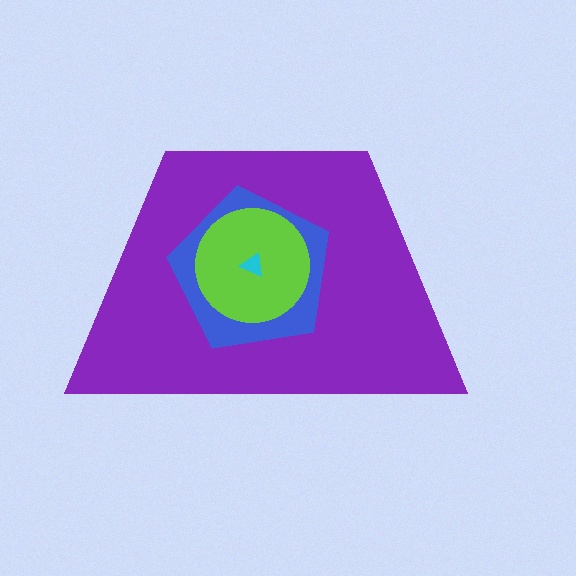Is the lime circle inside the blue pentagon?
Yes.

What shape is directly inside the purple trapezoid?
The blue pentagon.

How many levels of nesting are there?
4.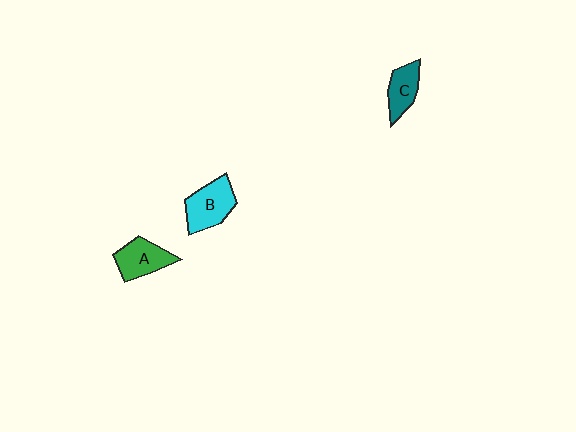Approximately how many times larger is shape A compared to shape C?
Approximately 1.2 times.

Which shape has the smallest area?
Shape C (teal).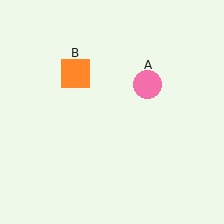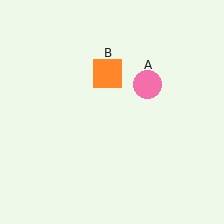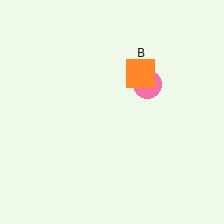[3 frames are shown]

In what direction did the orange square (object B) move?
The orange square (object B) moved right.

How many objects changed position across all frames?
1 object changed position: orange square (object B).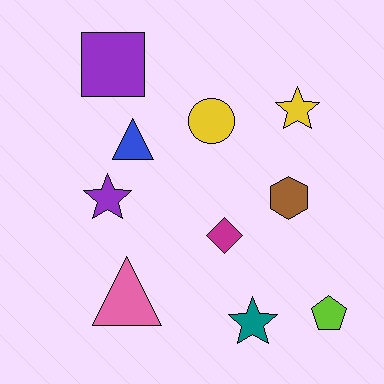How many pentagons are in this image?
There is 1 pentagon.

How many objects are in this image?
There are 10 objects.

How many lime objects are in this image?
There is 1 lime object.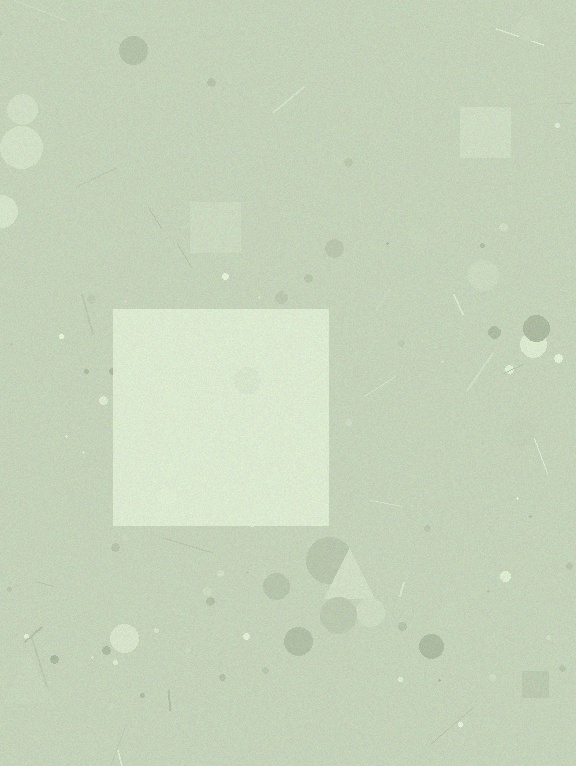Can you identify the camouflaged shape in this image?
The camouflaged shape is a square.